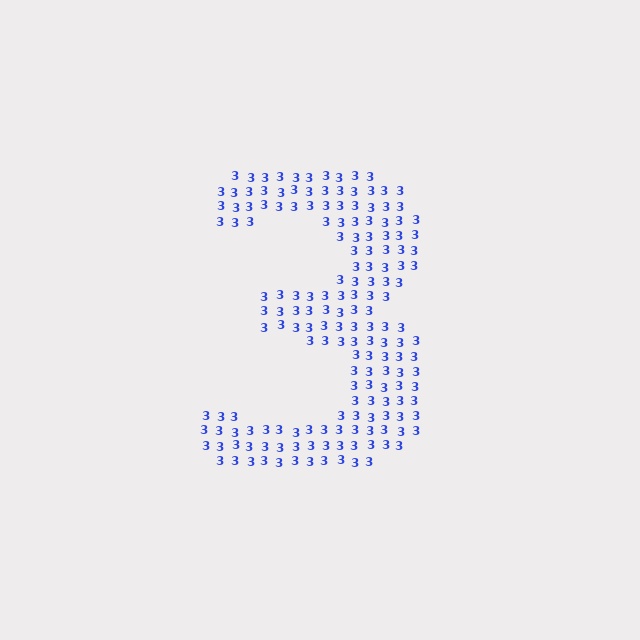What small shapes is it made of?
It is made of small digit 3's.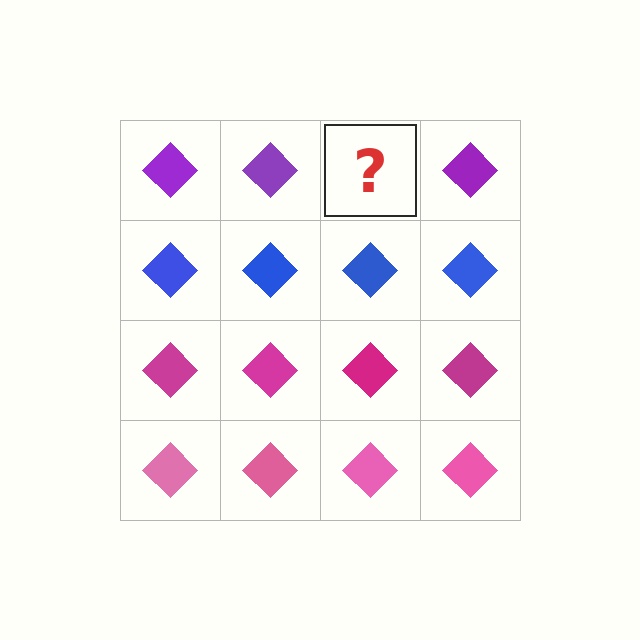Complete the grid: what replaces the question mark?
The question mark should be replaced with a purple diamond.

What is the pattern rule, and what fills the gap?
The rule is that each row has a consistent color. The gap should be filled with a purple diamond.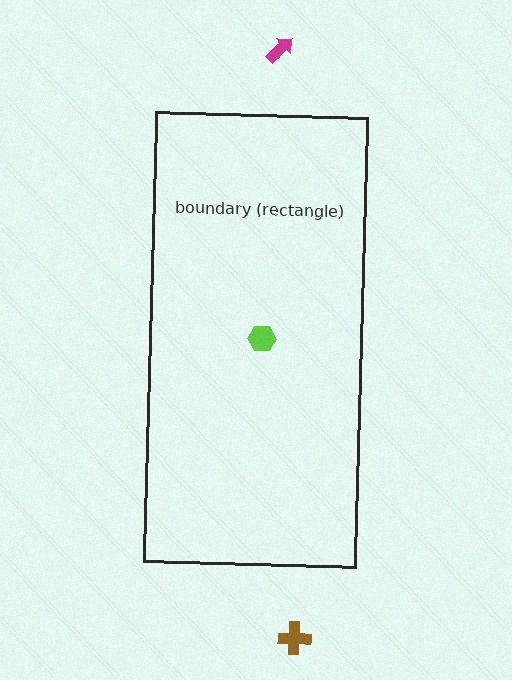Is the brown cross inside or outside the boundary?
Outside.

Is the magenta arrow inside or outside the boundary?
Outside.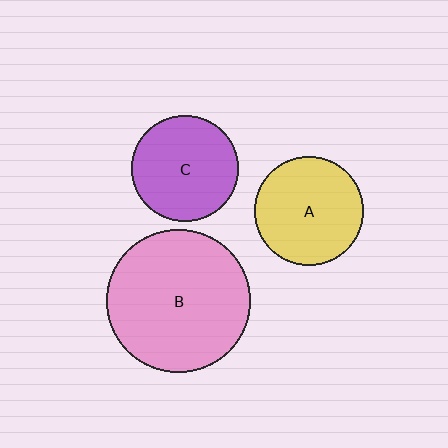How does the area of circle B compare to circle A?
Approximately 1.7 times.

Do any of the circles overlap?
No, none of the circles overlap.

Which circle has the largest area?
Circle B (pink).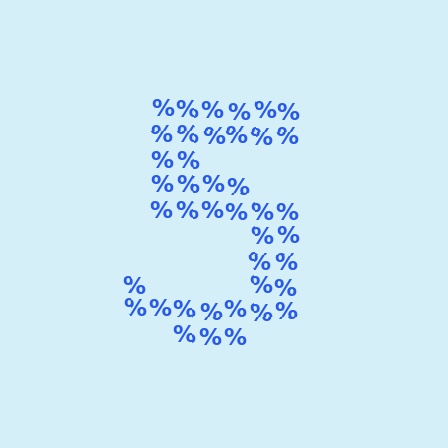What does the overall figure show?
The overall figure shows the digit 5.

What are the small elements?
The small elements are percent signs.